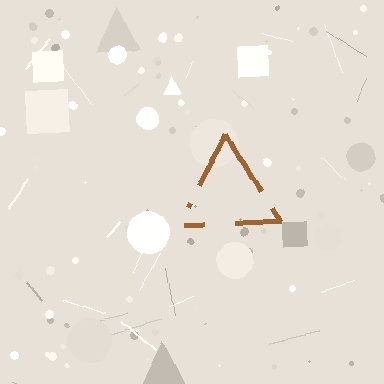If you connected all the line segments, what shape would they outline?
They would outline a triangle.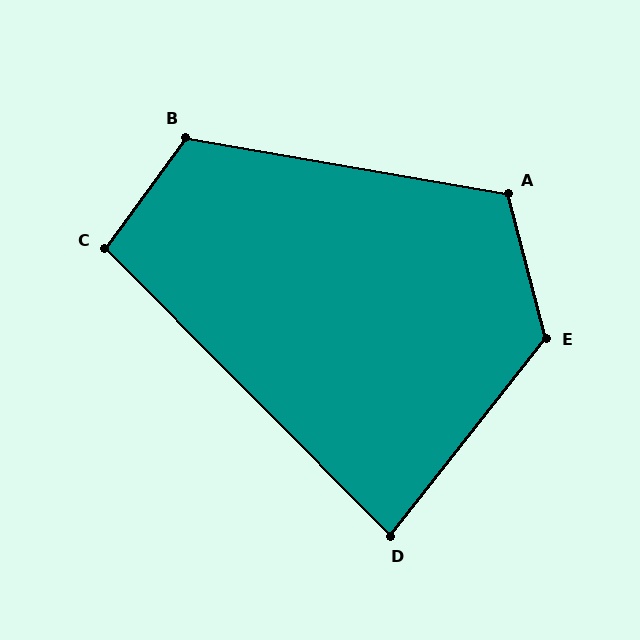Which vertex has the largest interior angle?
E, at approximately 127 degrees.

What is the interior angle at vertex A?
Approximately 114 degrees (obtuse).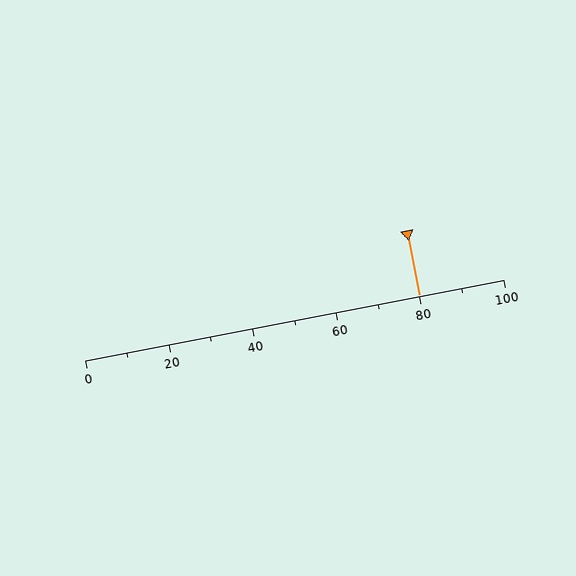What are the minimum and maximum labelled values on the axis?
The axis runs from 0 to 100.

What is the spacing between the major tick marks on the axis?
The major ticks are spaced 20 apart.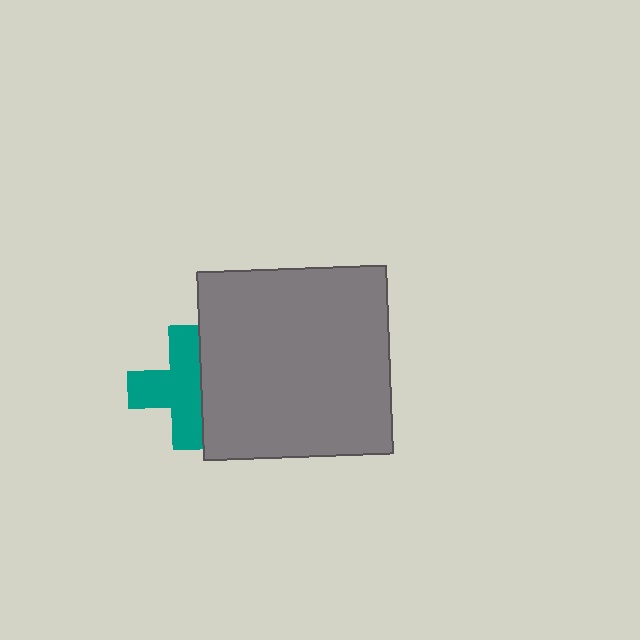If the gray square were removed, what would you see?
You would see the complete teal cross.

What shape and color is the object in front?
The object in front is a gray square.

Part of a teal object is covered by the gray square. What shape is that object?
It is a cross.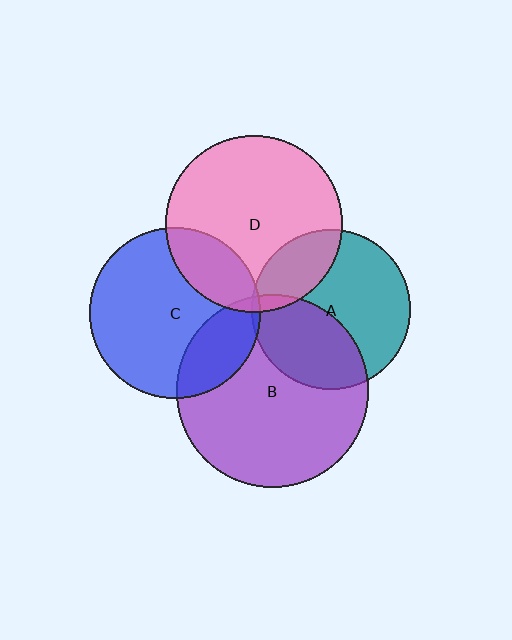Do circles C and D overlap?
Yes.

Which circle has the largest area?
Circle B (purple).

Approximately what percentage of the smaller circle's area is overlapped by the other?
Approximately 20%.